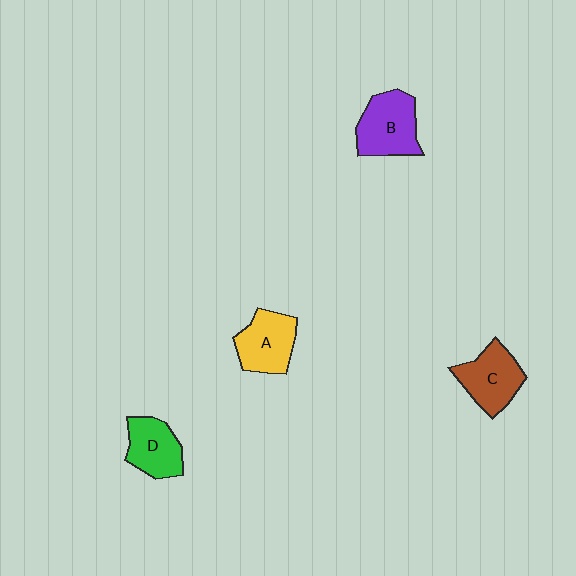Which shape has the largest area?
Shape B (purple).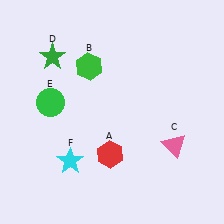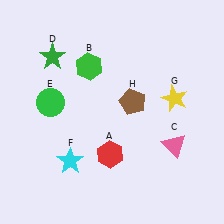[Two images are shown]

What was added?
A yellow star (G), a brown pentagon (H) were added in Image 2.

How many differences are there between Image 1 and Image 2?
There are 2 differences between the two images.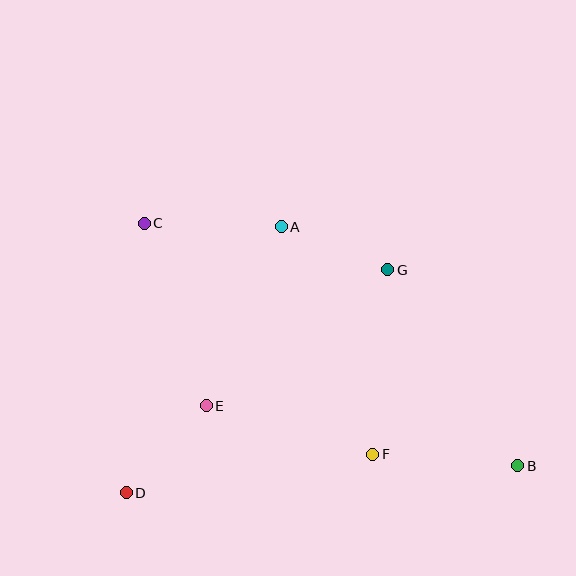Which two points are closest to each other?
Points A and G are closest to each other.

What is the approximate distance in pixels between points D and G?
The distance between D and G is approximately 344 pixels.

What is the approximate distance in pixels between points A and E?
The distance between A and E is approximately 194 pixels.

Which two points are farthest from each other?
Points B and C are farthest from each other.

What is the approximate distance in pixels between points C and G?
The distance between C and G is approximately 248 pixels.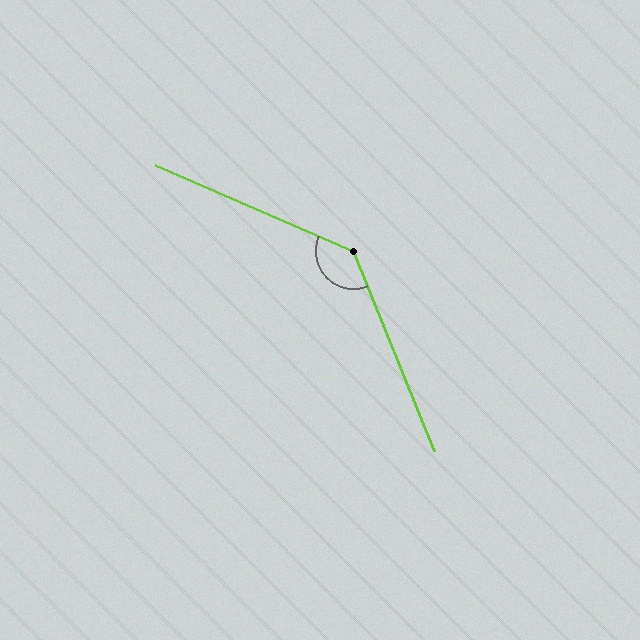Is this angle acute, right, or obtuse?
It is obtuse.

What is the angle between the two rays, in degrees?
Approximately 136 degrees.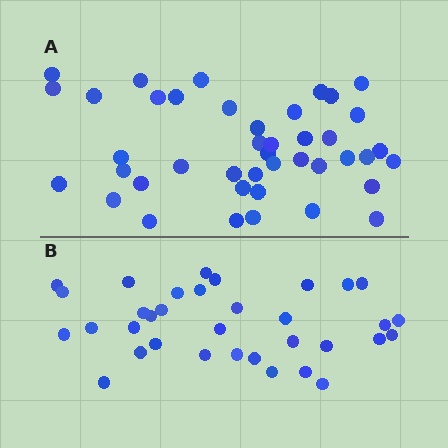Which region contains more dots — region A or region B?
Region A (the top region) has more dots.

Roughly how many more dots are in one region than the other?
Region A has roughly 8 or so more dots than region B.